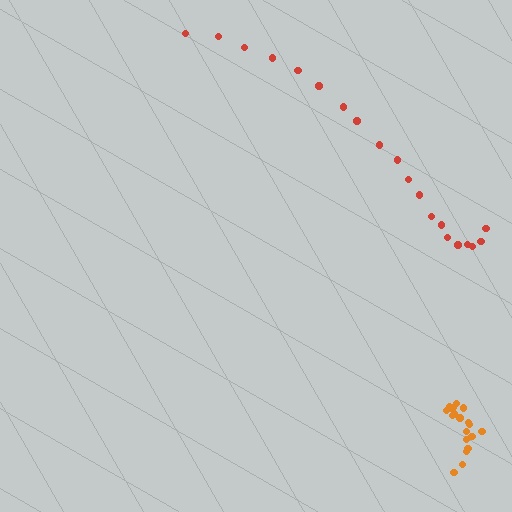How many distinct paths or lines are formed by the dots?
There are 2 distinct paths.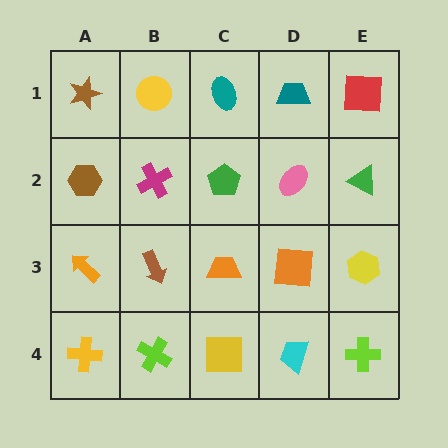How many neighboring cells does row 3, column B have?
4.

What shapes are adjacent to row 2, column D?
A teal trapezoid (row 1, column D), an orange square (row 3, column D), a green pentagon (row 2, column C), a green triangle (row 2, column E).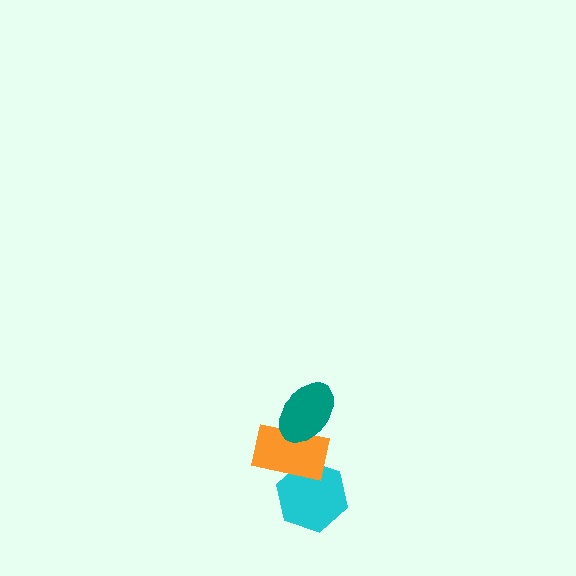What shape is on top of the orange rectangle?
The teal ellipse is on top of the orange rectangle.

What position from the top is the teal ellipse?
The teal ellipse is 1st from the top.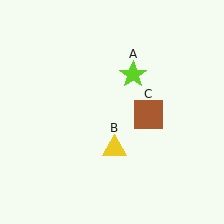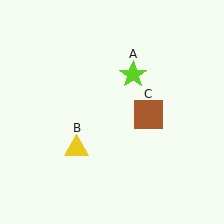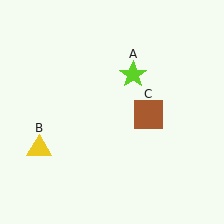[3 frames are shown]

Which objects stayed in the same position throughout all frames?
Lime star (object A) and brown square (object C) remained stationary.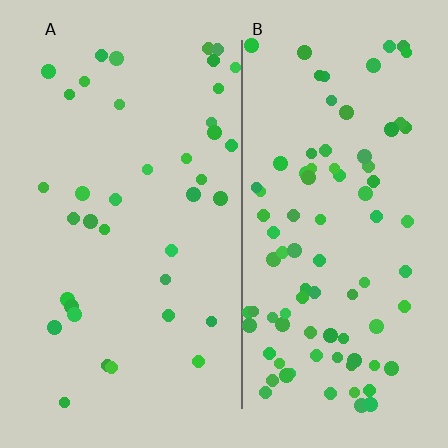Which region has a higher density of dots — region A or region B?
B (the right).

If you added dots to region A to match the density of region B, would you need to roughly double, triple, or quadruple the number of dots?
Approximately double.